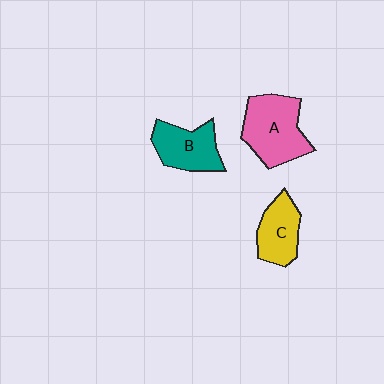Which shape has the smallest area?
Shape C (yellow).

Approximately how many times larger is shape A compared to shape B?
Approximately 1.3 times.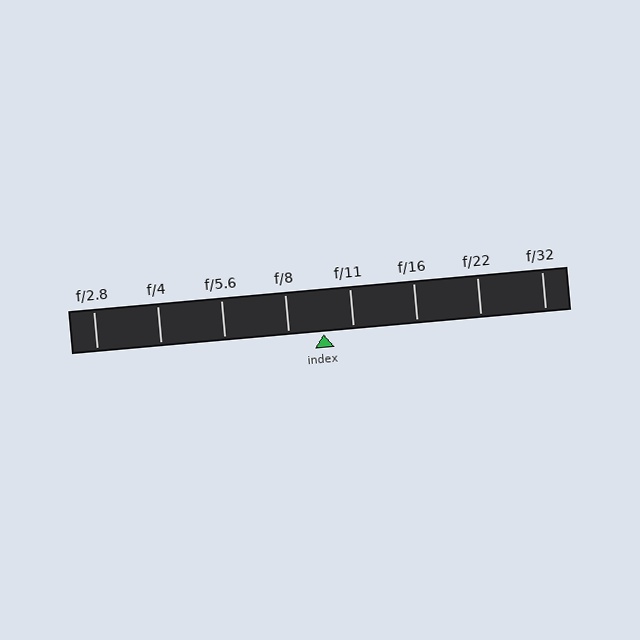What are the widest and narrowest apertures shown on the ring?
The widest aperture shown is f/2.8 and the narrowest is f/32.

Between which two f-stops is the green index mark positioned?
The index mark is between f/8 and f/11.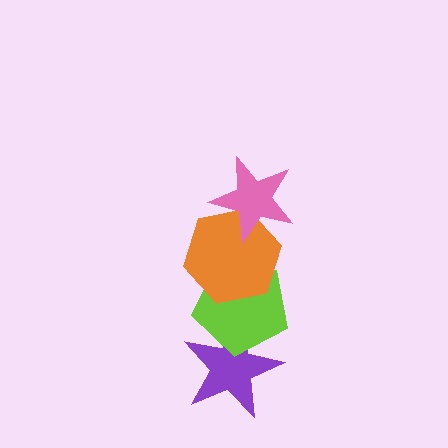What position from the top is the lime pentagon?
The lime pentagon is 3rd from the top.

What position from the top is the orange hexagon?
The orange hexagon is 2nd from the top.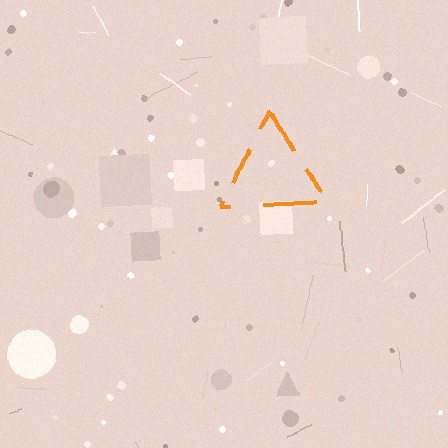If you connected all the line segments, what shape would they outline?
They would outline a triangle.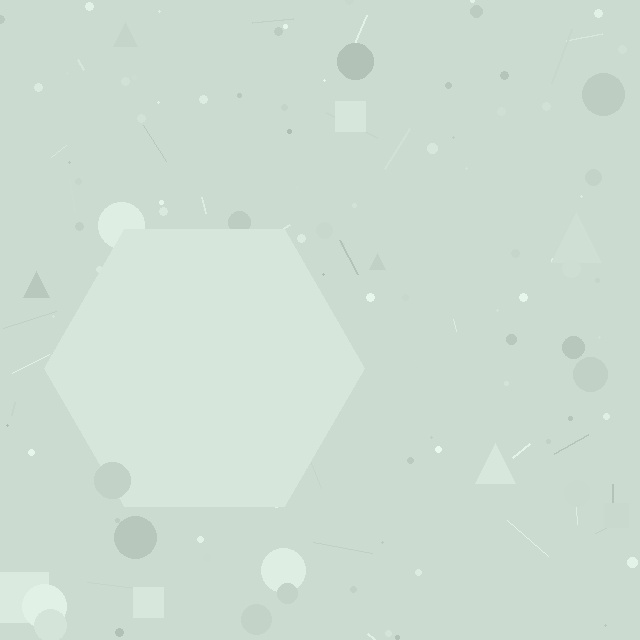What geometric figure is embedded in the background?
A hexagon is embedded in the background.